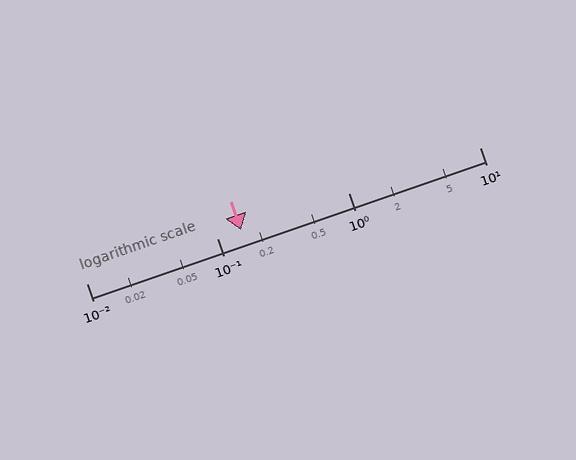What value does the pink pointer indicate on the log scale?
The pointer indicates approximately 0.15.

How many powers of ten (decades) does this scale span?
The scale spans 3 decades, from 0.01 to 10.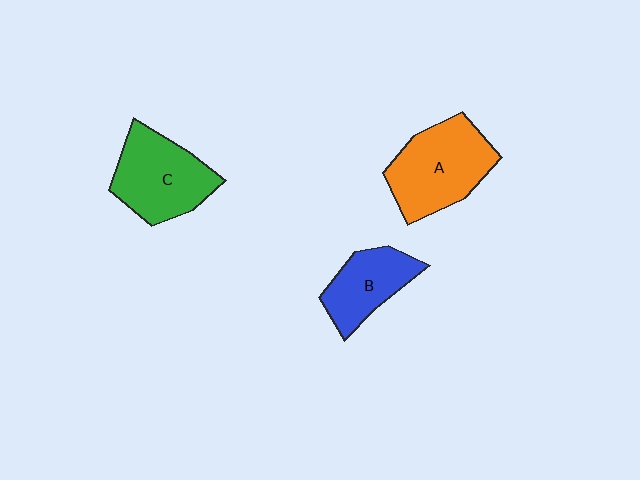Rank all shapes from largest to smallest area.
From largest to smallest: A (orange), C (green), B (blue).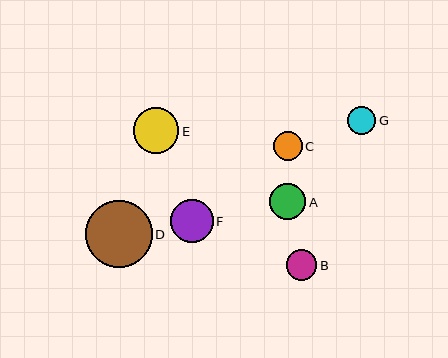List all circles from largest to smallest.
From largest to smallest: D, E, F, A, B, C, G.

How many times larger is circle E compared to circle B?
Circle E is approximately 1.5 times the size of circle B.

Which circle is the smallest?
Circle G is the smallest with a size of approximately 28 pixels.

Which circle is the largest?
Circle D is the largest with a size of approximately 66 pixels.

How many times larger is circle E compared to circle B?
Circle E is approximately 1.5 times the size of circle B.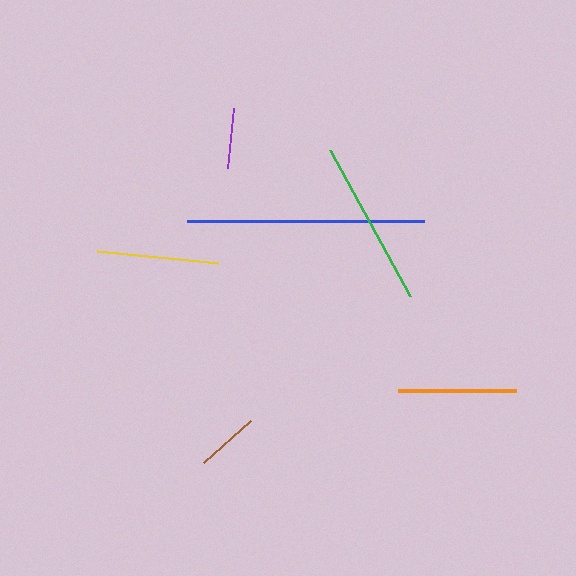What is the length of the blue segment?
The blue segment is approximately 238 pixels long.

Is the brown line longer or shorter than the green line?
The green line is longer than the brown line.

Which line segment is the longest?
The blue line is the longest at approximately 238 pixels.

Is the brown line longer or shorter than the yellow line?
The yellow line is longer than the brown line.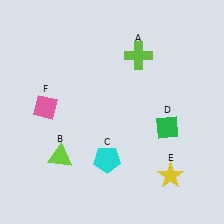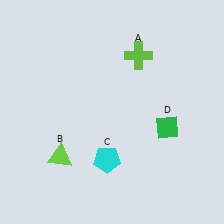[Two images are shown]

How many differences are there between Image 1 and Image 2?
There are 2 differences between the two images.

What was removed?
The yellow star (E), the pink diamond (F) were removed in Image 2.